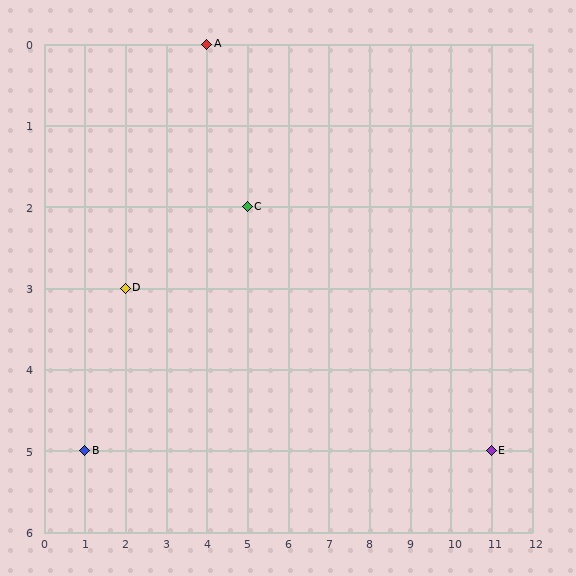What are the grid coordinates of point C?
Point C is at grid coordinates (5, 2).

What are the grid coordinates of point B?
Point B is at grid coordinates (1, 5).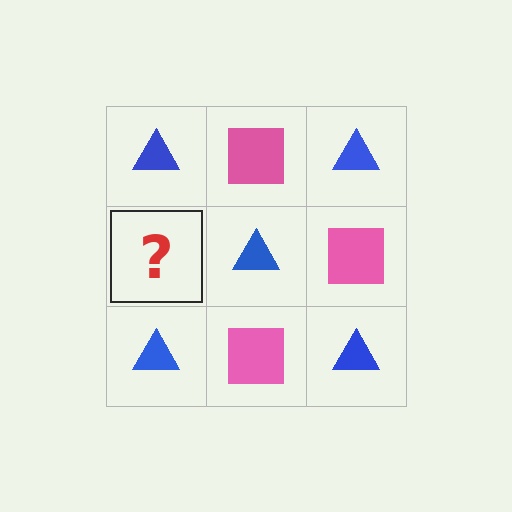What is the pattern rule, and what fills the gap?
The rule is that it alternates blue triangle and pink square in a checkerboard pattern. The gap should be filled with a pink square.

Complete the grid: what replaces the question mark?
The question mark should be replaced with a pink square.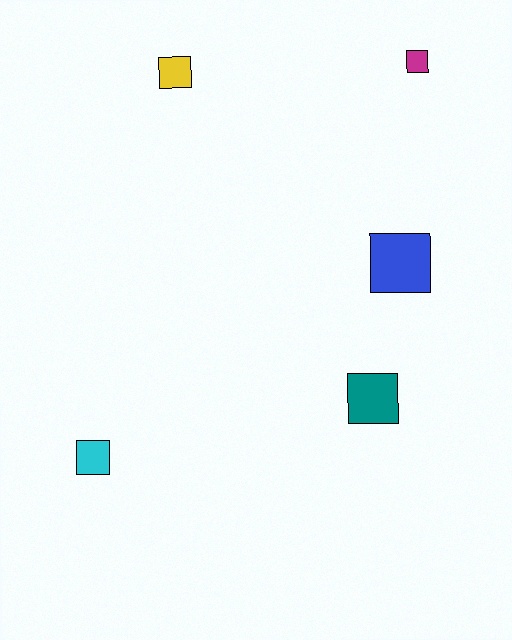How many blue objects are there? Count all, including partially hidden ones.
There is 1 blue object.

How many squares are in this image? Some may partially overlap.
There are 5 squares.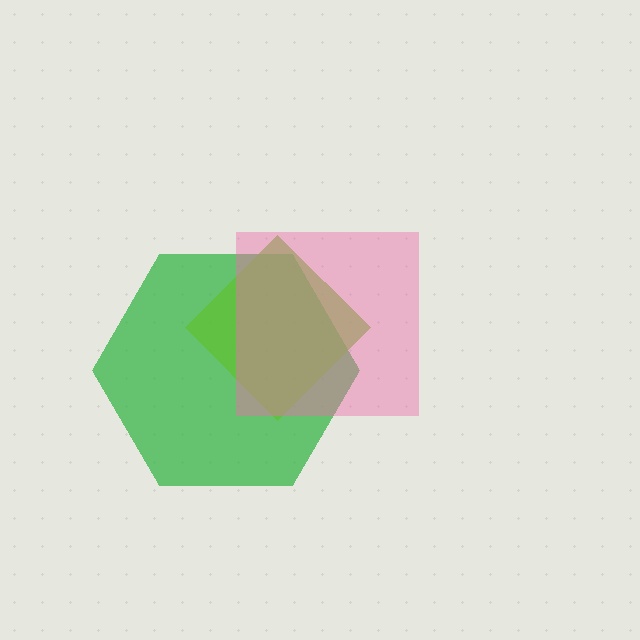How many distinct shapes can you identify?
There are 3 distinct shapes: a green hexagon, a lime diamond, a pink square.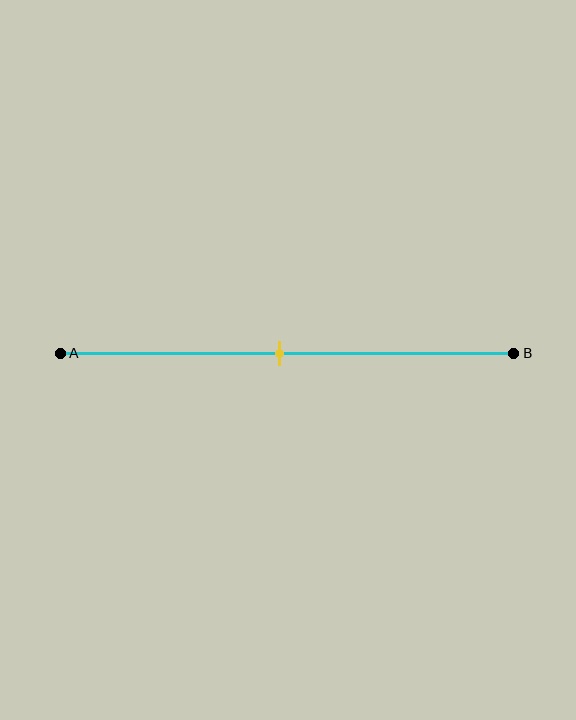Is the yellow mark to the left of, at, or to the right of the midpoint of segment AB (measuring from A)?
The yellow mark is approximately at the midpoint of segment AB.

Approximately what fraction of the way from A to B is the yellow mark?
The yellow mark is approximately 50% of the way from A to B.